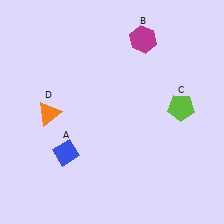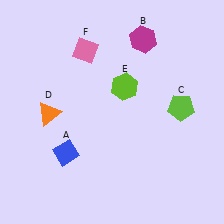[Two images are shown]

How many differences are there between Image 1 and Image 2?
There are 2 differences between the two images.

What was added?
A lime hexagon (E), a pink diamond (F) were added in Image 2.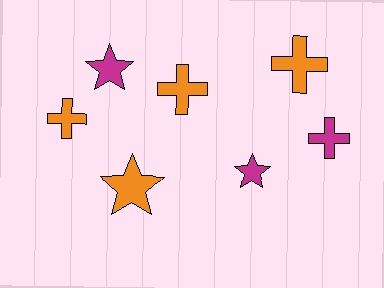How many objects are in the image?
There are 7 objects.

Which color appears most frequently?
Orange, with 4 objects.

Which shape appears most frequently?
Cross, with 4 objects.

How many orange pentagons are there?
There are no orange pentagons.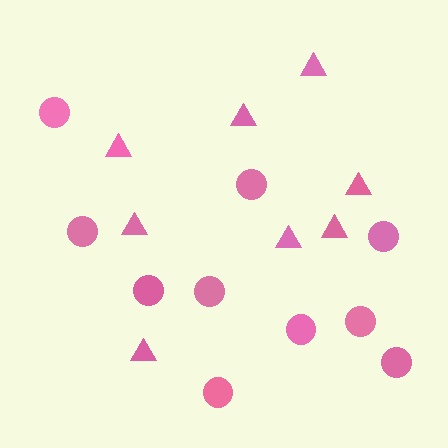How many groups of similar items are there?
There are 2 groups: one group of circles (10) and one group of triangles (8).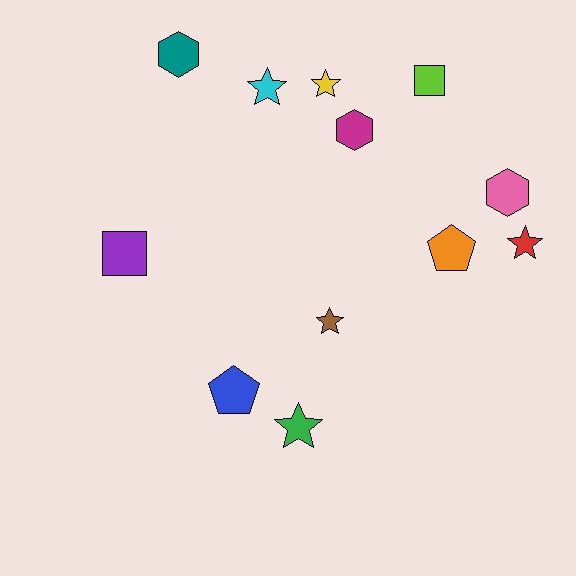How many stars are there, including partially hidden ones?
There are 5 stars.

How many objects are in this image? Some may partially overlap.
There are 12 objects.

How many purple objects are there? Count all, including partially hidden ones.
There is 1 purple object.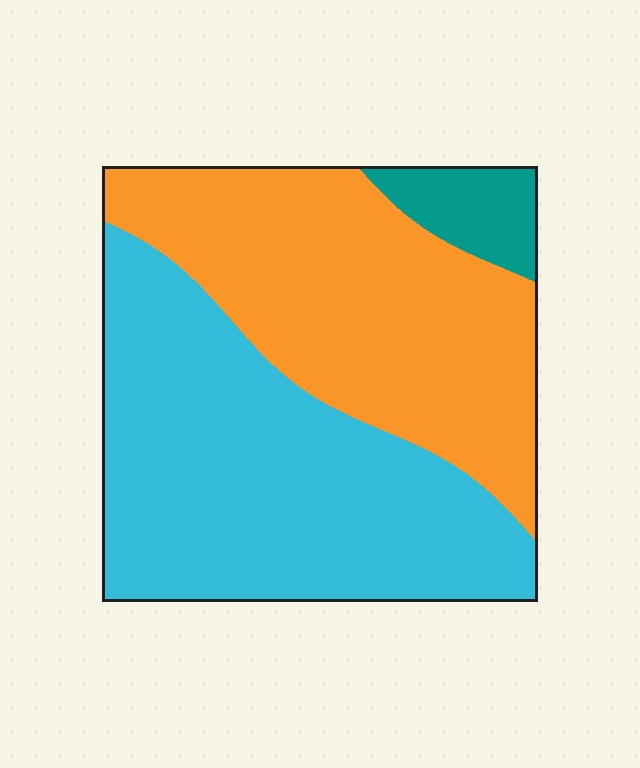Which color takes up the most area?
Cyan, at roughly 50%.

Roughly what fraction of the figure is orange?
Orange covers around 45% of the figure.